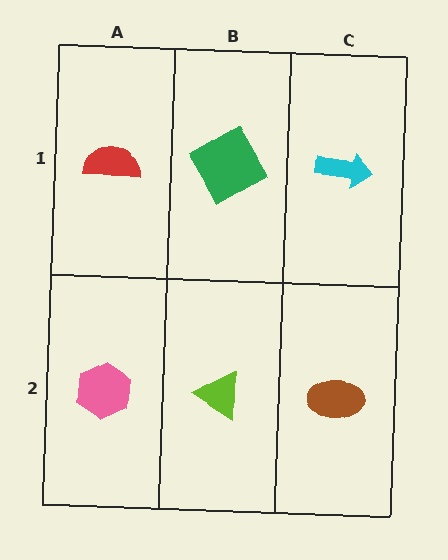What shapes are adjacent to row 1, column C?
A brown ellipse (row 2, column C), a green square (row 1, column B).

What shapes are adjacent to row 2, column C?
A cyan arrow (row 1, column C), a lime triangle (row 2, column B).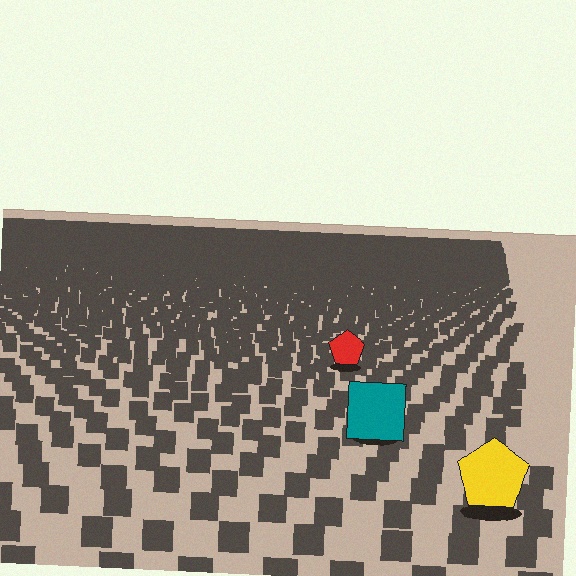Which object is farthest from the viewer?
The red pentagon is farthest from the viewer. It appears smaller and the ground texture around it is denser.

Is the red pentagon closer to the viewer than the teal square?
No. The teal square is closer — you can tell from the texture gradient: the ground texture is coarser near it.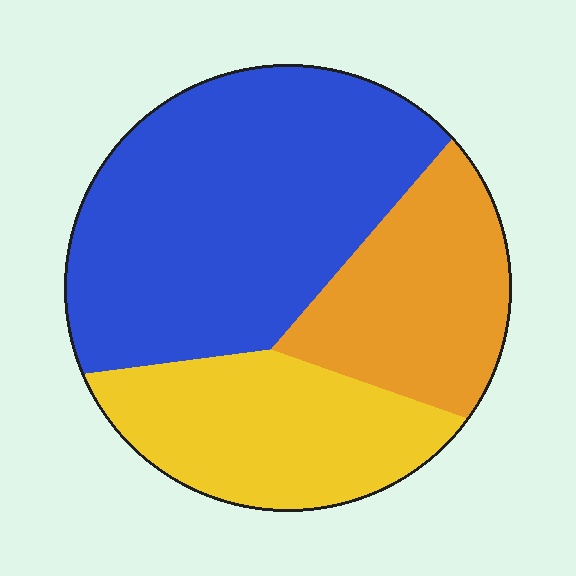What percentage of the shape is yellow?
Yellow covers roughly 25% of the shape.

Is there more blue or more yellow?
Blue.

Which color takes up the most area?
Blue, at roughly 50%.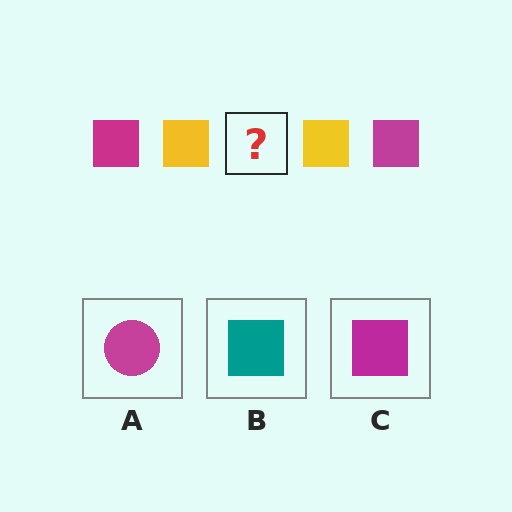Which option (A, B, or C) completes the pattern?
C.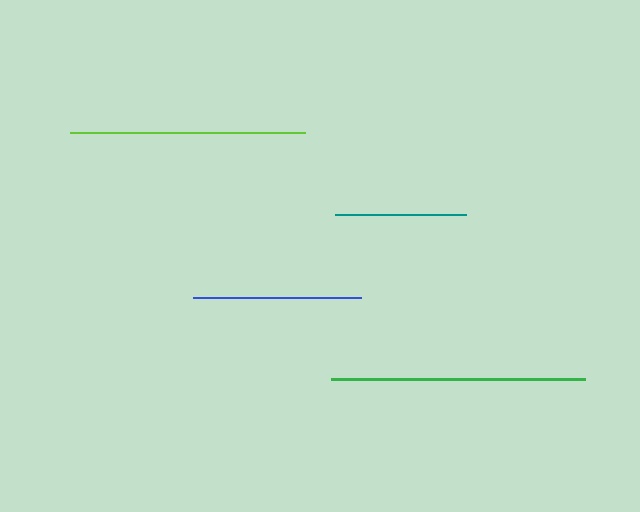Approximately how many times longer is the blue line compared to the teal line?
The blue line is approximately 1.3 times the length of the teal line.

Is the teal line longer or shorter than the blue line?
The blue line is longer than the teal line.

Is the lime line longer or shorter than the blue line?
The lime line is longer than the blue line.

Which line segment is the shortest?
The teal line is the shortest at approximately 131 pixels.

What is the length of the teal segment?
The teal segment is approximately 131 pixels long.